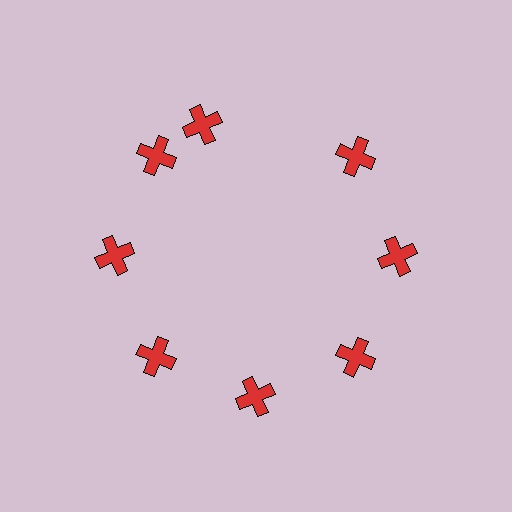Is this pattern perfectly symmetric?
No. The 8 red crosses are arranged in a ring, but one element near the 12 o'clock position is rotated out of alignment along the ring, breaking the 8-fold rotational symmetry.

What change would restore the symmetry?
The symmetry would be restored by rotating it back into even spacing with its neighbors so that all 8 crosses sit at equal angles and equal distance from the center.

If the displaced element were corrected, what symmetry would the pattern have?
It would have 8-fold rotational symmetry — the pattern would map onto itself every 45 degrees.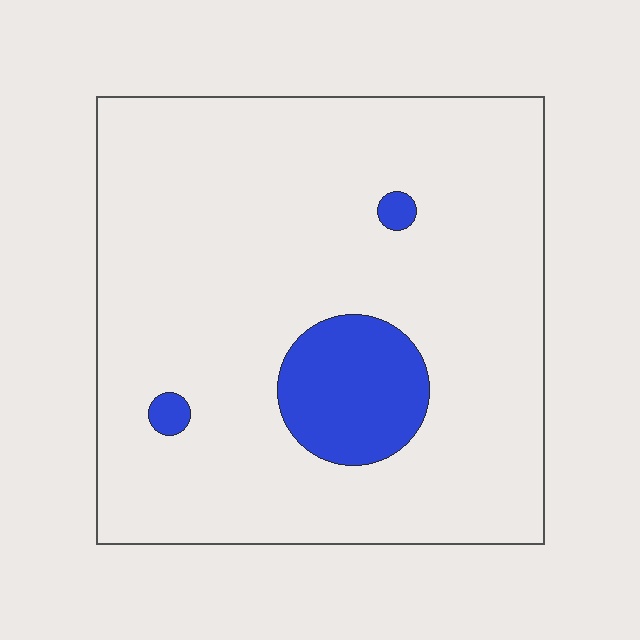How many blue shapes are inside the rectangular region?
3.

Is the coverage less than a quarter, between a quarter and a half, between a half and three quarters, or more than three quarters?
Less than a quarter.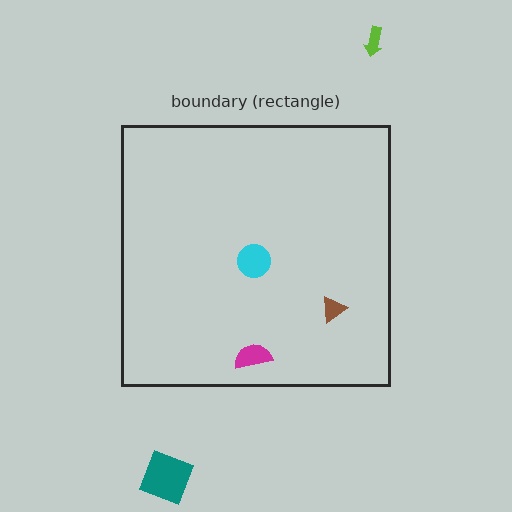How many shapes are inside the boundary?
3 inside, 2 outside.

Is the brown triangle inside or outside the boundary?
Inside.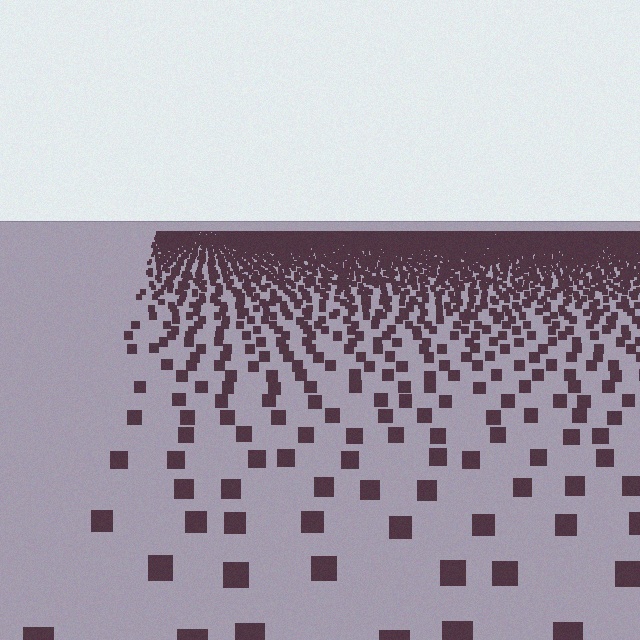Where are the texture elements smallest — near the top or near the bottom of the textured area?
Near the top.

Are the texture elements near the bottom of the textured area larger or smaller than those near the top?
Larger. Near the bottom, elements are closer to the viewer and appear at a bigger on-screen size.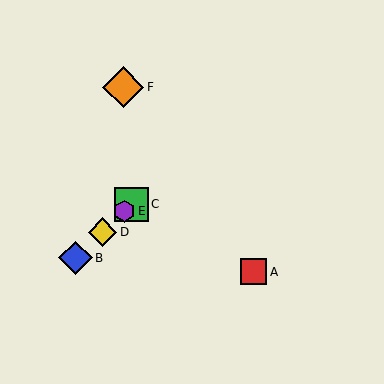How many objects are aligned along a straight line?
4 objects (B, C, D, E) are aligned along a straight line.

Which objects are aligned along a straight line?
Objects B, C, D, E are aligned along a straight line.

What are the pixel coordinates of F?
Object F is at (123, 87).